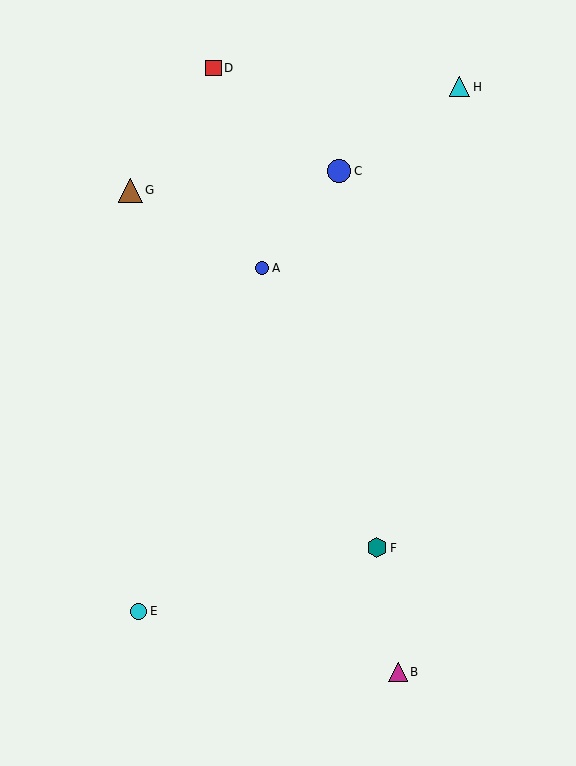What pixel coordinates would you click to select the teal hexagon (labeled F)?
Click at (377, 548) to select the teal hexagon F.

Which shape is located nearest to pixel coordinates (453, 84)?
The cyan triangle (labeled H) at (459, 87) is nearest to that location.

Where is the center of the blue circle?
The center of the blue circle is at (339, 171).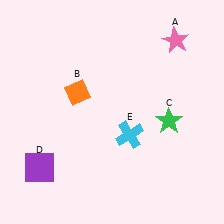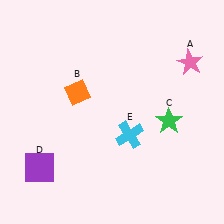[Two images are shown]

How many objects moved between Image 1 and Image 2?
1 object moved between the two images.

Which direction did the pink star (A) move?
The pink star (A) moved down.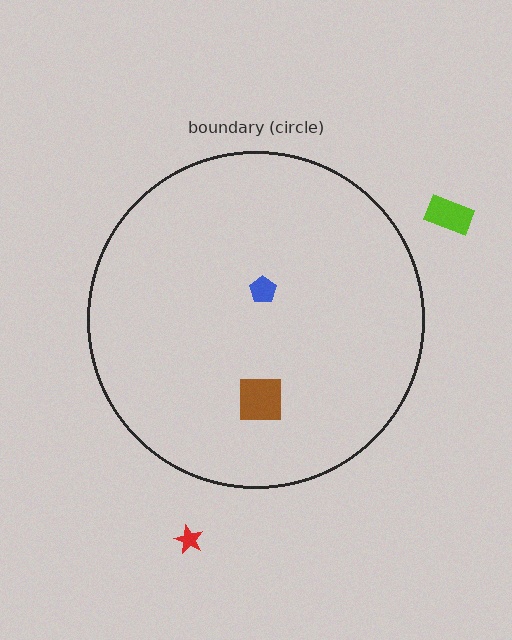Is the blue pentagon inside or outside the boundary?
Inside.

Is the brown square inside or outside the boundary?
Inside.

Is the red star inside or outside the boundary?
Outside.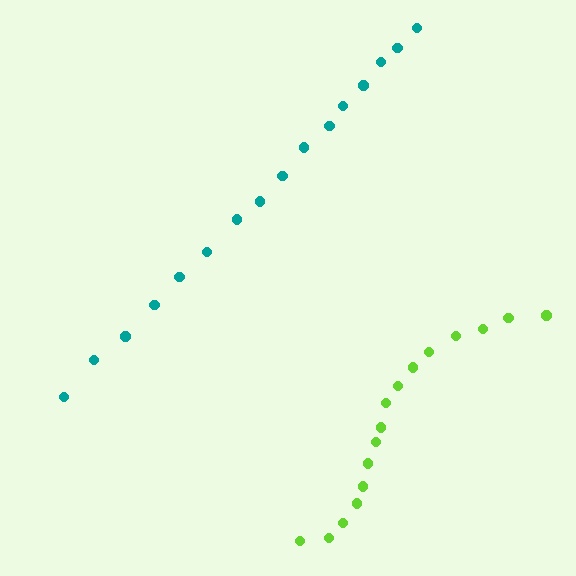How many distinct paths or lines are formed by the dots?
There are 2 distinct paths.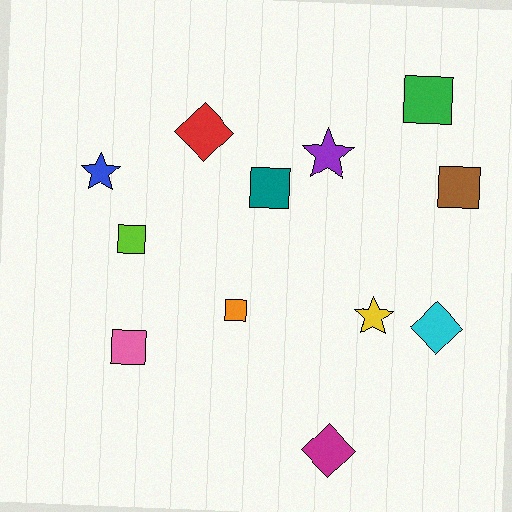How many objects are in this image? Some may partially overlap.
There are 12 objects.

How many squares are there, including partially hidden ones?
There are 6 squares.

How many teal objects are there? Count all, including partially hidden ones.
There is 1 teal object.